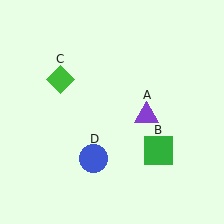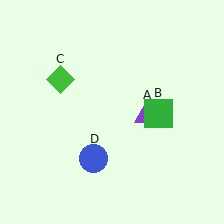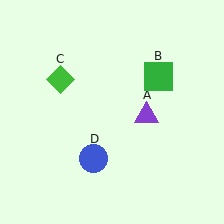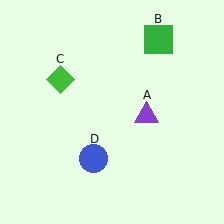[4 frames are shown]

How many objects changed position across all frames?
1 object changed position: green square (object B).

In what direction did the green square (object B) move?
The green square (object B) moved up.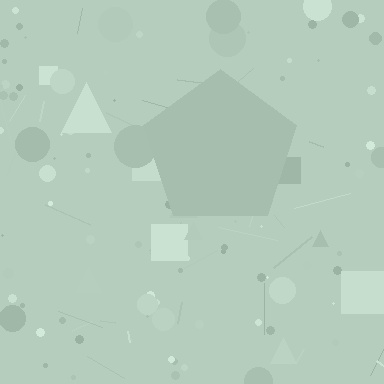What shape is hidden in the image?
A pentagon is hidden in the image.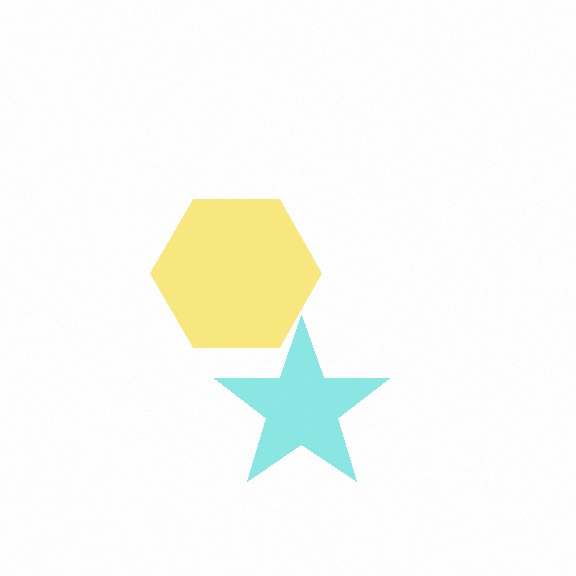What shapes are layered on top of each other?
The layered shapes are: a cyan star, a yellow hexagon.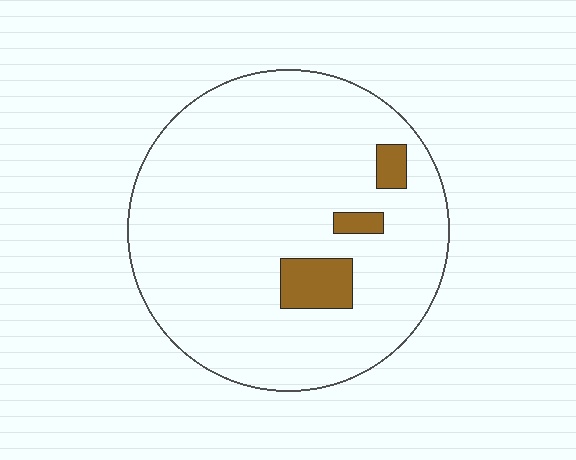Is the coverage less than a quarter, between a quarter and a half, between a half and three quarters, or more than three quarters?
Less than a quarter.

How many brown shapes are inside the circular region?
3.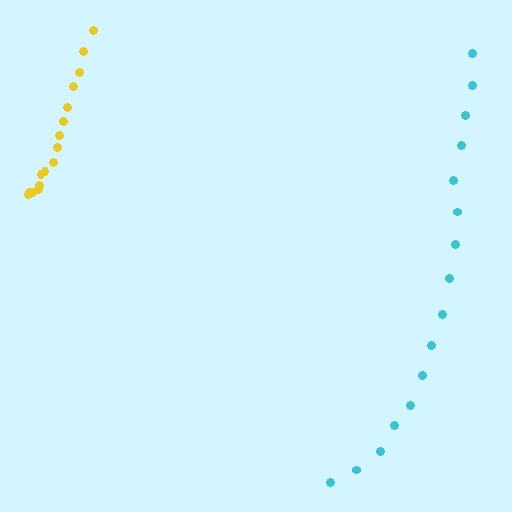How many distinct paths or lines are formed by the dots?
There are 2 distinct paths.